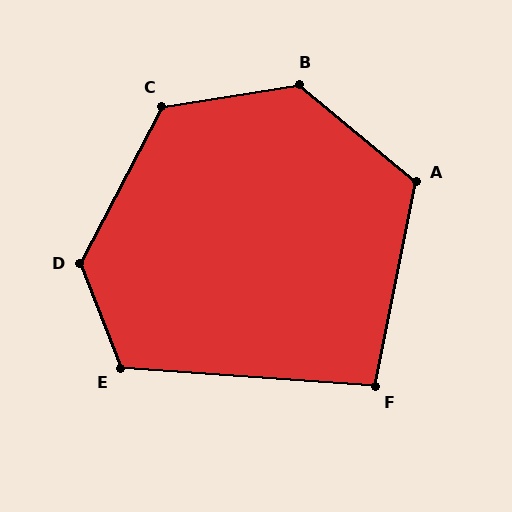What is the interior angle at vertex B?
Approximately 131 degrees (obtuse).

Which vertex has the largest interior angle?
D, at approximately 131 degrees.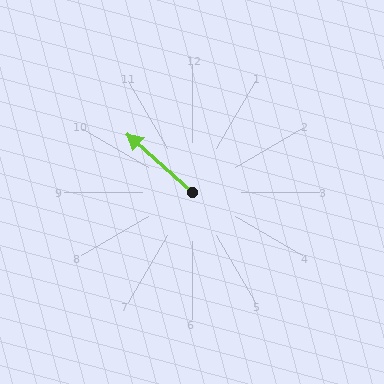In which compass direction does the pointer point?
Northwest.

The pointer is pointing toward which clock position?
Roughly 10 o'clock.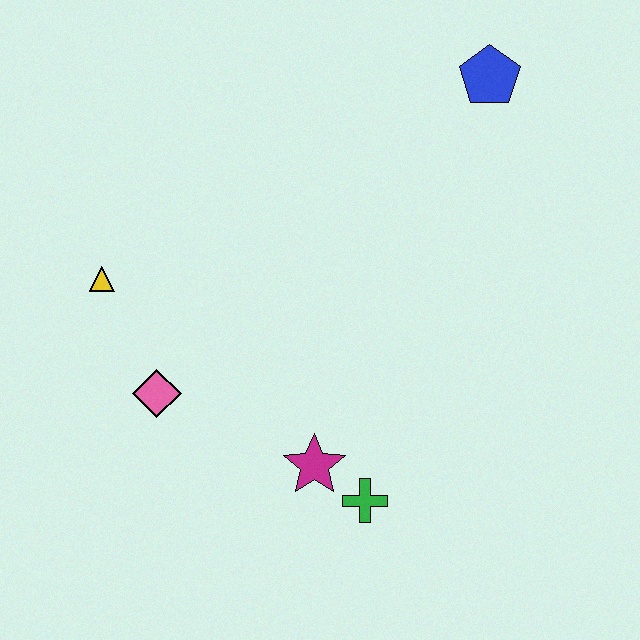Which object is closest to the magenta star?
The green cross is closest to the magenta star.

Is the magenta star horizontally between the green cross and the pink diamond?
Yes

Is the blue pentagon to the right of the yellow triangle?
Yes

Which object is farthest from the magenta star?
The blue pentagon is farthest from the magenta star.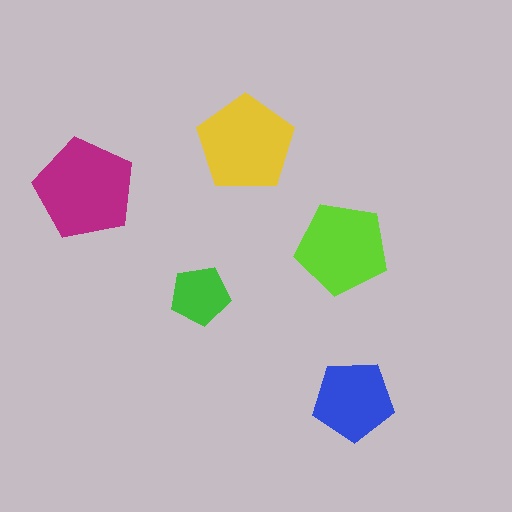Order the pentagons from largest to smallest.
the magenta one, the yellow one, the lime one, the blue one, the green one.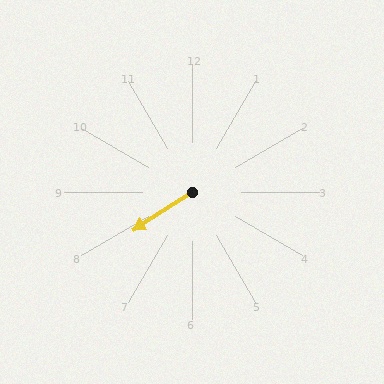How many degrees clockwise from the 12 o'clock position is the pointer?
Approximately 237 degrees.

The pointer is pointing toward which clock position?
Roughly 8 o'clock.